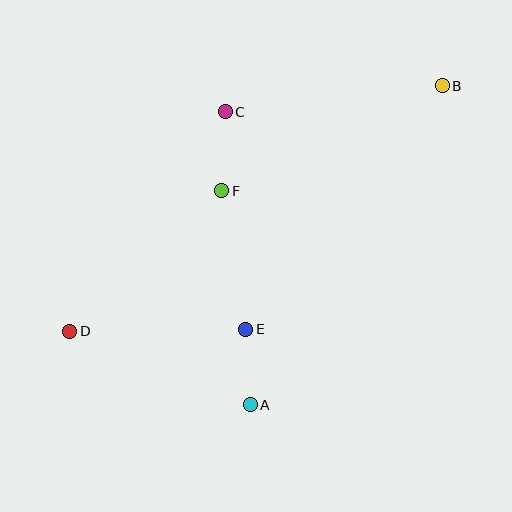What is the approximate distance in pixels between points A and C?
The distance between A and C is approximately 294 pixels.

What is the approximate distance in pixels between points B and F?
The distance between B and F is approximately 244 pixels.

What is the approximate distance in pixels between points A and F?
The distance between A and F is approximately 216 pixels.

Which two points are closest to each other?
Points A and E are closest to each other.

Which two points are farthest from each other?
Points B and D are farthest from each other.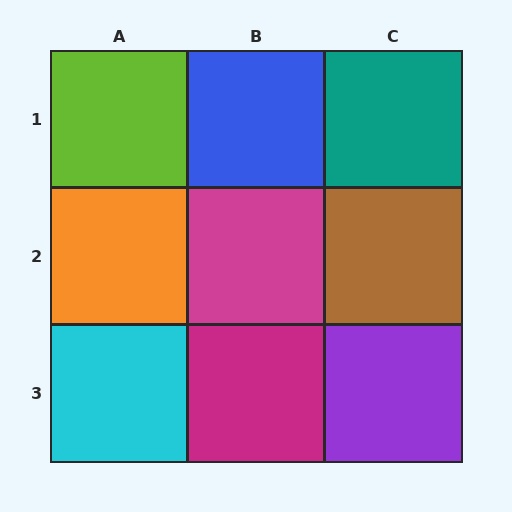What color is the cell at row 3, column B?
Magenta.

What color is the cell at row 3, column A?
Cyan.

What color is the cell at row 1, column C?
Teal.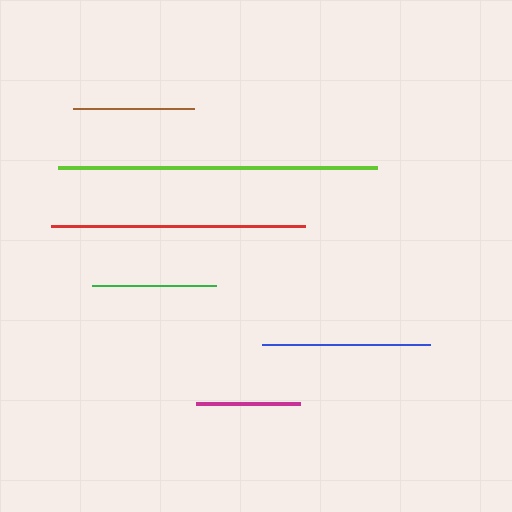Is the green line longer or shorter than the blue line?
The blue line is longer than the green line.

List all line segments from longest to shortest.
From longest to shortest: lime, red, blue, green, brown, magenta.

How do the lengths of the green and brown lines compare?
The green and brown lines are approximately the same length.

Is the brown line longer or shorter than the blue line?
The blue line is longer than the brown line.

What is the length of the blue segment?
The blue segment is approximately 169 pixels long.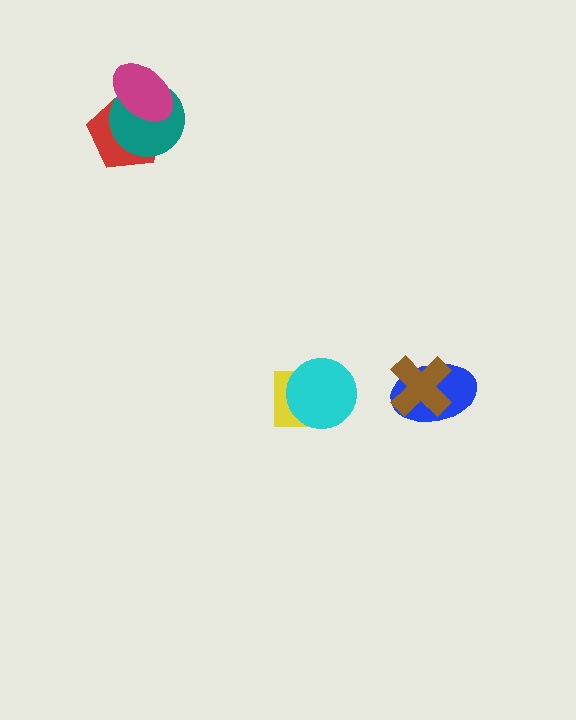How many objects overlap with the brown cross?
1 object overlaps with the brown cross.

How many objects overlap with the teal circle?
2 objects overlap with the teal circle.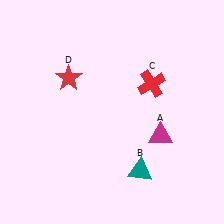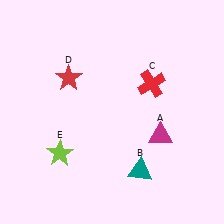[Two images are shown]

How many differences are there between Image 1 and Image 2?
There is 1 difference between the two images.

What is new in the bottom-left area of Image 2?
A lime star (E) was added in the bottom-left area of Image 2.